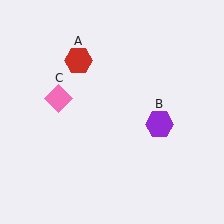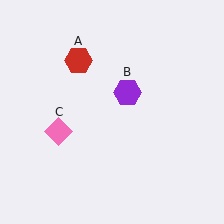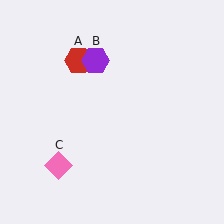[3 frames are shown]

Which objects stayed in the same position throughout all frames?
Red hexagon (object A) remained stationary.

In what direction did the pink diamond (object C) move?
The pink diamond (object C) moved down.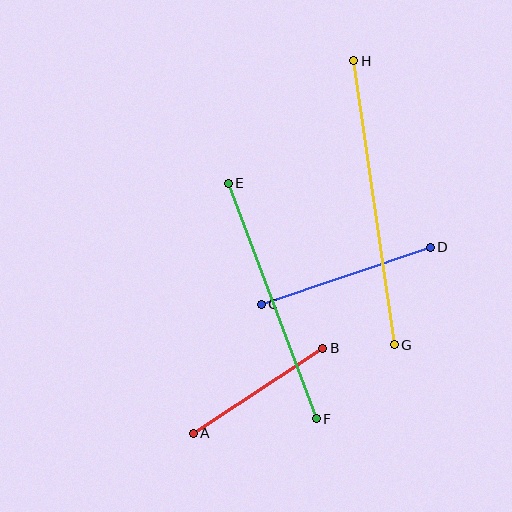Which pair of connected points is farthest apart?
Points G and H are farthest apart.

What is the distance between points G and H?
The distance is approximately 287 pixels.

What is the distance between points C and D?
The distance is approximately 178 pixels.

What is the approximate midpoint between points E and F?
The midpoint is at approximately (272, 301) pixels.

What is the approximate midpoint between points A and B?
The midpoint is at approximately (258, 391) pixels.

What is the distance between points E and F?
The distance is approximately 251 pixels.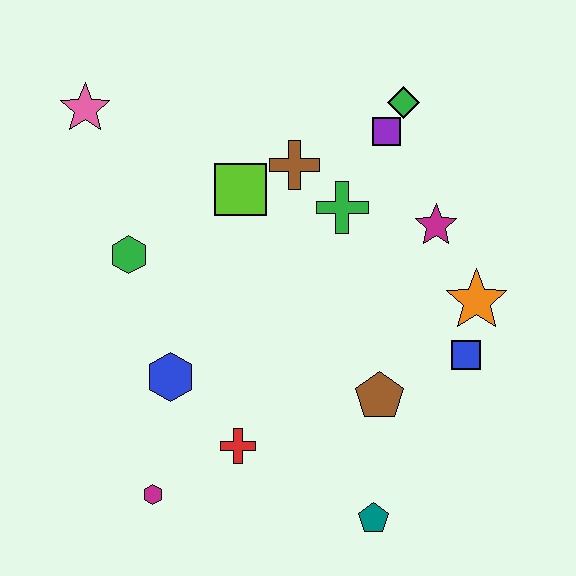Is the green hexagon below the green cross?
Yes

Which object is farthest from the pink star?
The teal pentagon is farthest from the pink star.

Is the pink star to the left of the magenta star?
Yes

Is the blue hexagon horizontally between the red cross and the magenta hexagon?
Yes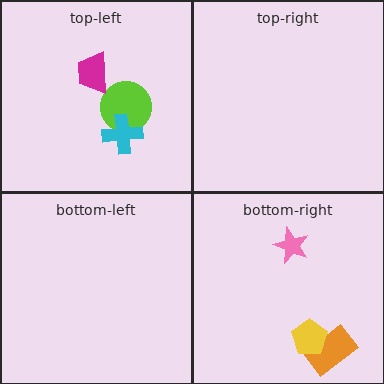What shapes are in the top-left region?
The lime circle, the cyan cross, the magenta trapezoid.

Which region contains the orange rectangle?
The bottom-right region.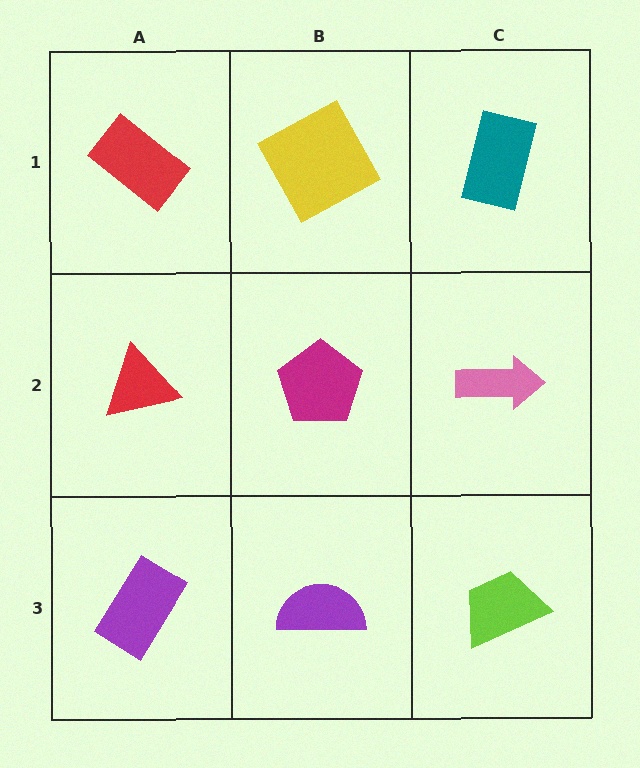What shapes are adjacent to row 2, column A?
A red rectangle (row 1, column A), a purple rectangle (row 3, column A), a magenta pentagon (row 2, column B).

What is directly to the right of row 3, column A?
A purple semicircle.